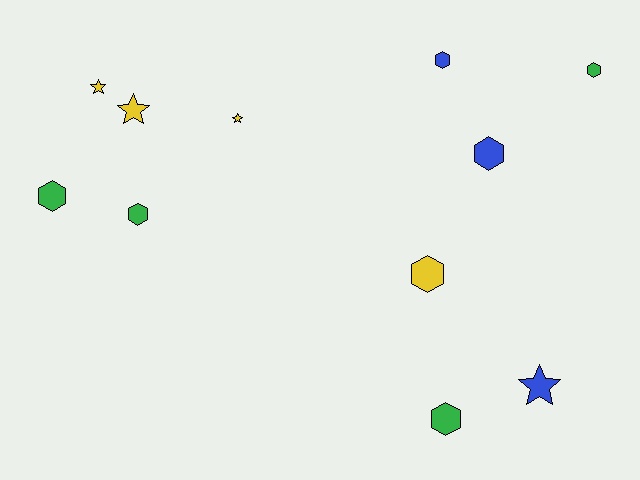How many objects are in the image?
There are 11 objects.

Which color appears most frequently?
Green, with 4 objects.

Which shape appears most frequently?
Hexagon, with 7 objects.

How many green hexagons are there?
There are 4 green hexagons.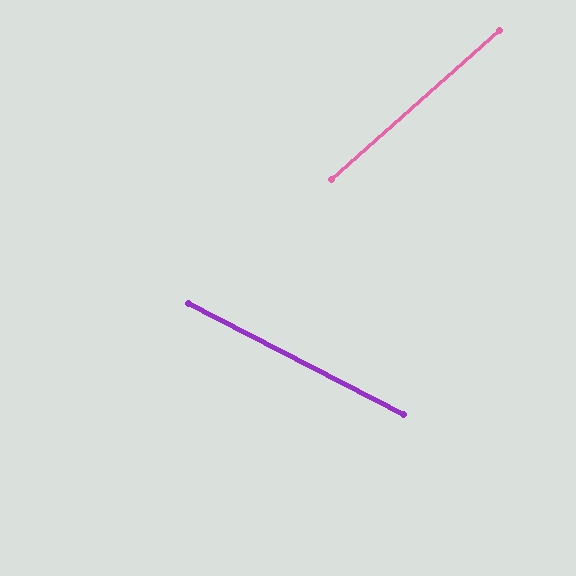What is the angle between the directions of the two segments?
Approximately 69 degrees.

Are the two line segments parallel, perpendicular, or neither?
Neither parallel nor perpendicular — they differ by about 69°.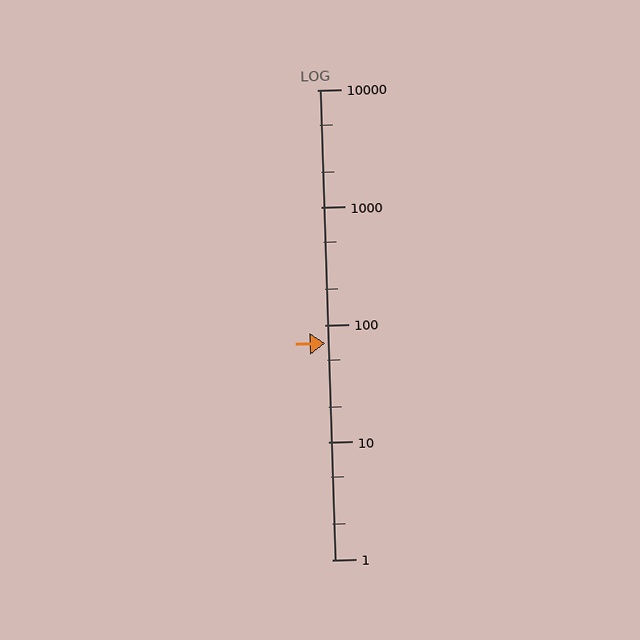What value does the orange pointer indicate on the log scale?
The pointer indicates approximately 70.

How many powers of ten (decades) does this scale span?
The scale spans 4 decades, from 1 to 10000.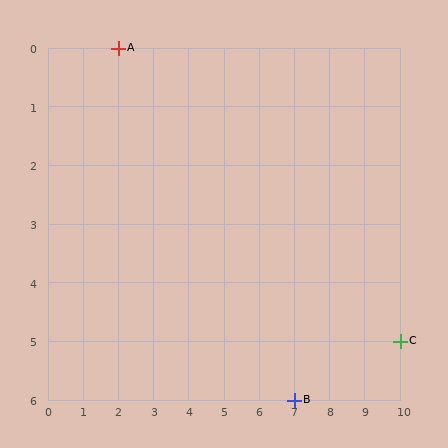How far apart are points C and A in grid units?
Points C and A are 8 columns and 5 rows apart (about 9.4 grid units diagonally).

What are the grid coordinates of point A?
Point A is at grid coordinates (2, 0).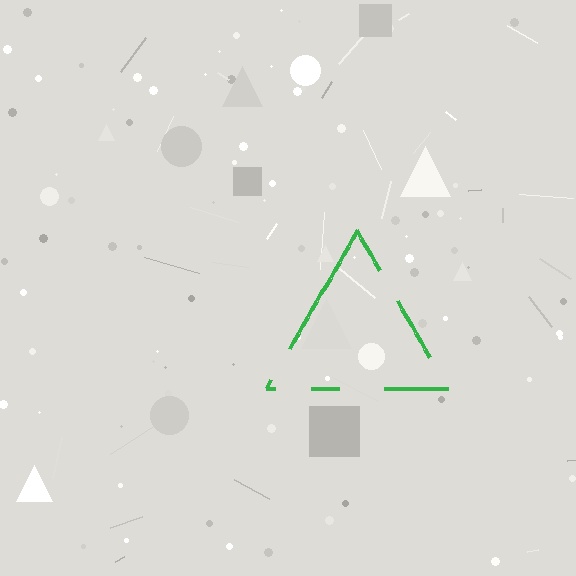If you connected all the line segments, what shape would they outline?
They would outline a triangle.